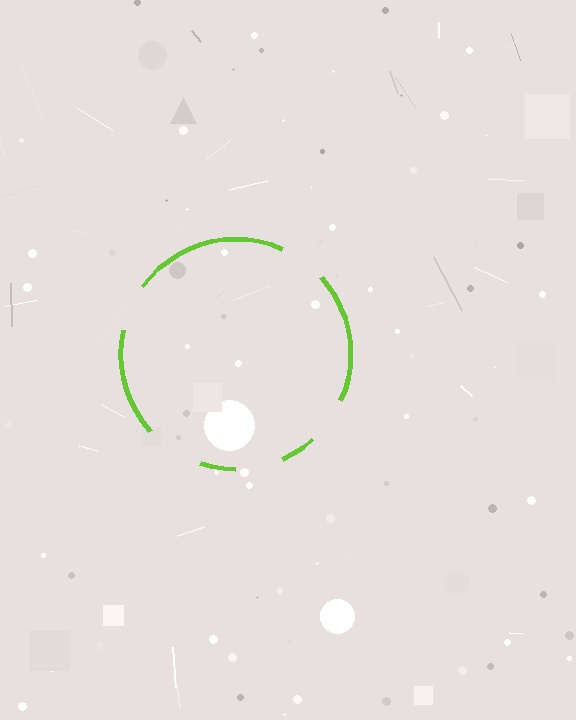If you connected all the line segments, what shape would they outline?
They would outline a circle.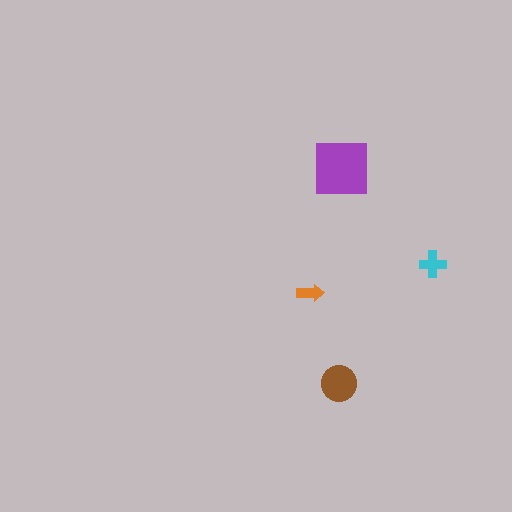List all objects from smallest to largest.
The orange arrow, the cyan cross, the brown circle, the purple square.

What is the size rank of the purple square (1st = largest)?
1st.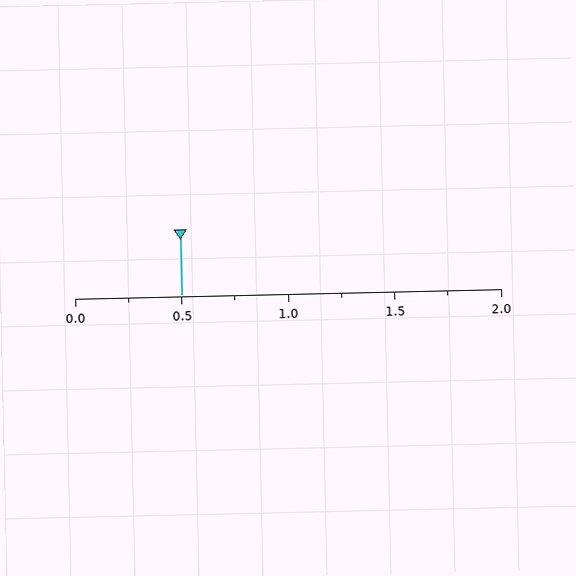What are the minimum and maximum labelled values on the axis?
The axis runs from 0.0 to 2.0.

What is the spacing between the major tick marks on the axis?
The major ticks are spaced 0.5 apart.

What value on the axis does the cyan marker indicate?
The marker indicates approximately 0.5.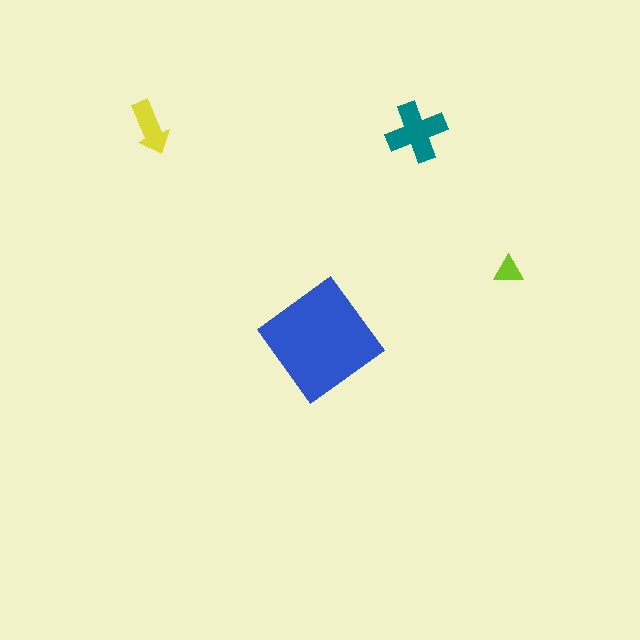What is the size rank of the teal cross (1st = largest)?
2nd.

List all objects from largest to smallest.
The blue diamond, the teal cross, the yellow arrow, the lime triangle.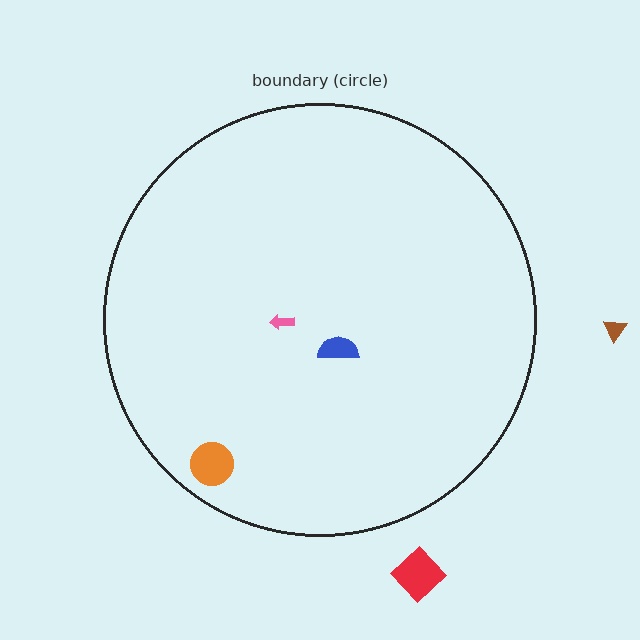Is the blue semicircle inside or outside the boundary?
Inside.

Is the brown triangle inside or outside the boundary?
Outside.